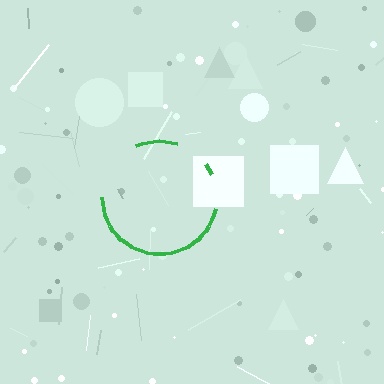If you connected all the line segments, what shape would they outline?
They would outline a circle.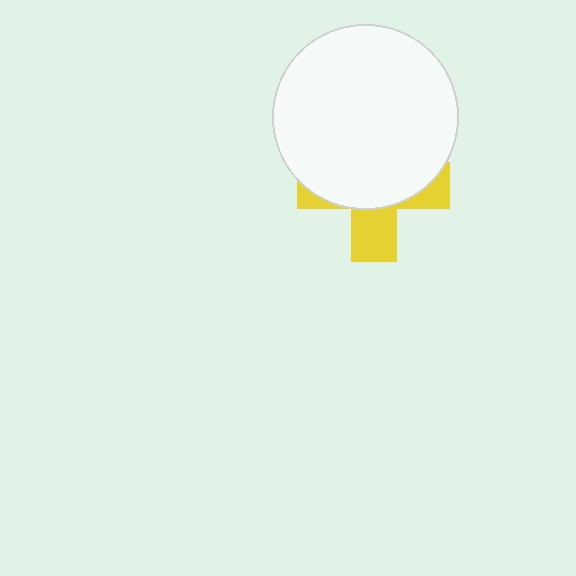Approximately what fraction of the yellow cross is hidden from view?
Roughly 65% of the yellow cross is hidden behind the white circle.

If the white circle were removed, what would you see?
You would see the complete yellow cross.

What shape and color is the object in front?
The object in front is a white circle.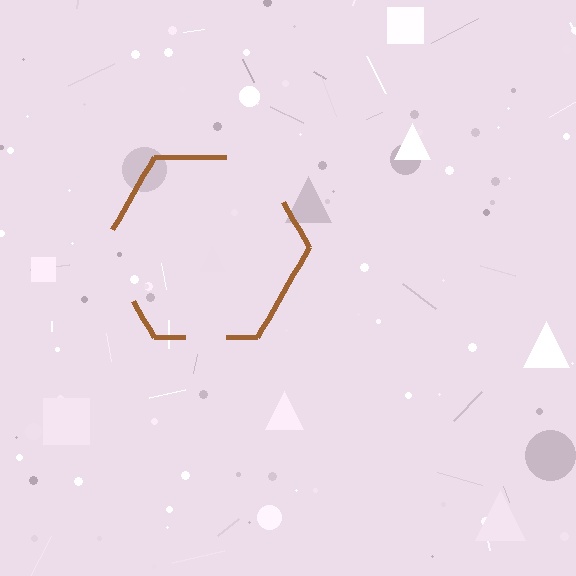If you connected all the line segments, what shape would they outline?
They would outline a hexagon.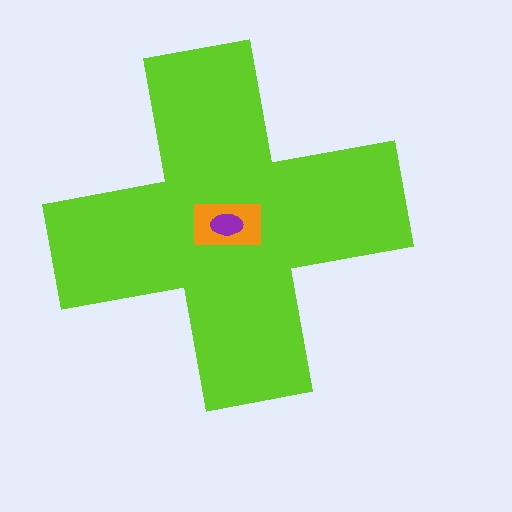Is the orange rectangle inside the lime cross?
Yes.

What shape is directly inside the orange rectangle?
The purple ellipse.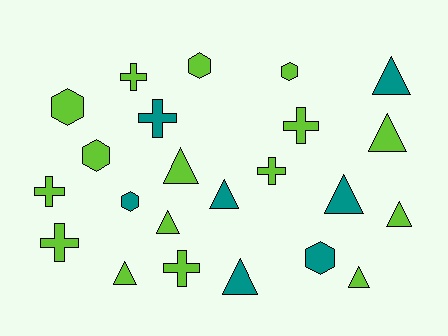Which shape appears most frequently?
Triangle, with 10 objects.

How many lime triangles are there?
There are 6 lime triangles.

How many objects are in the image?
There are 23 objects.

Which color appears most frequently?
Lime, with 16 objects.